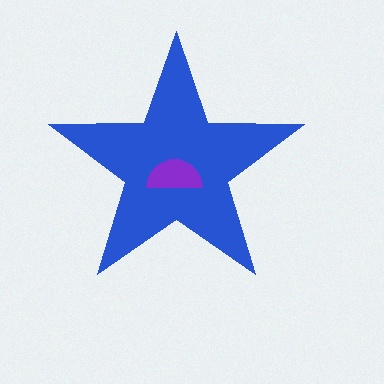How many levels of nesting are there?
2.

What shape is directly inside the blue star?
The purple semicircle.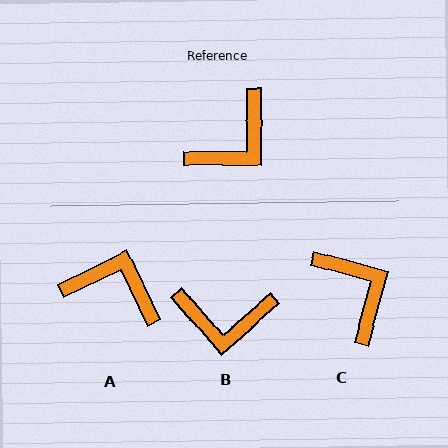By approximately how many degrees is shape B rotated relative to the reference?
Approximately 49 degrees clockwise.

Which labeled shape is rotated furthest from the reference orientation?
A, about 116 degrees away.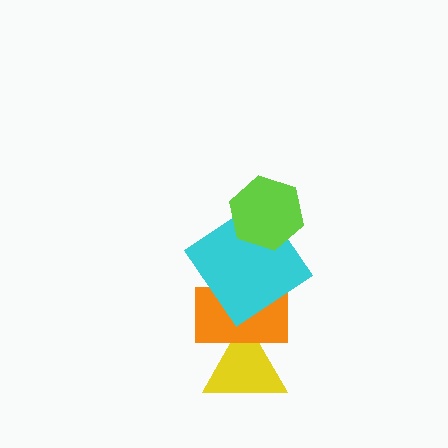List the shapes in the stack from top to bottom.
From top to bottom: the lime hexagon, the cyan diamond, the orange rectangle, the yellow triangle.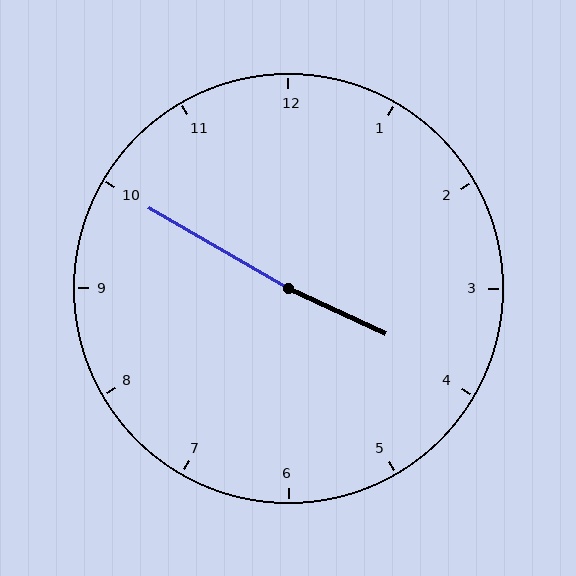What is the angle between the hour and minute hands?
Approximately 175 degrees.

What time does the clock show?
3:50.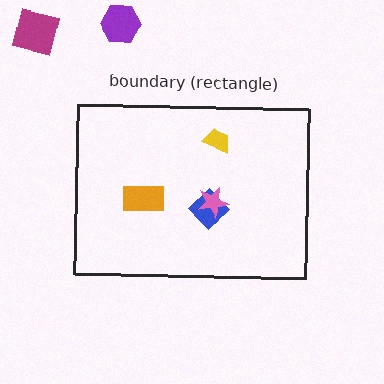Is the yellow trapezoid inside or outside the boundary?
Inside.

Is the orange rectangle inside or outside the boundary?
Inside.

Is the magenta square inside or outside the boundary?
Outside.